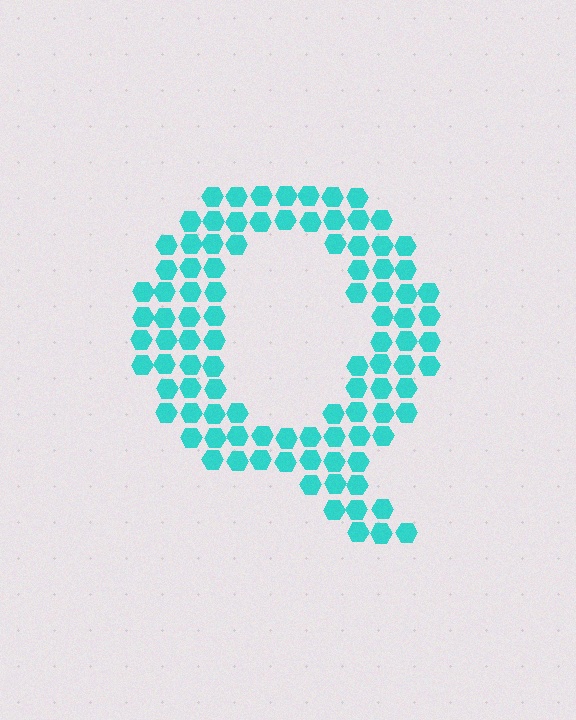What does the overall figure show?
The overall figure shows the letter Q.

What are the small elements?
The small elements are hexagons.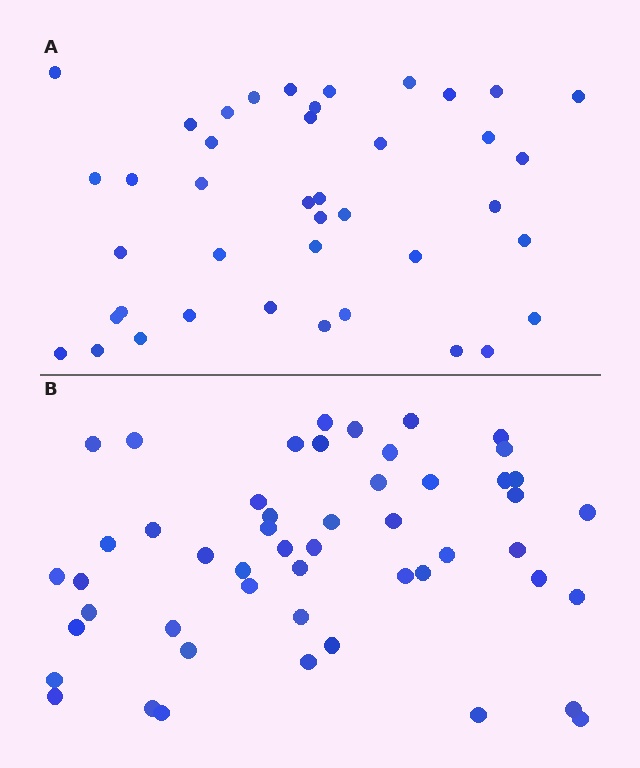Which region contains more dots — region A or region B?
Region B (the bottom region) has more dots.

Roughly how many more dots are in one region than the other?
Region B has roughly 10 or so more dots than region A.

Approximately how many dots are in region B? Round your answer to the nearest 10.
About 50 dots. (The exact count is 51, which rounds to 50.)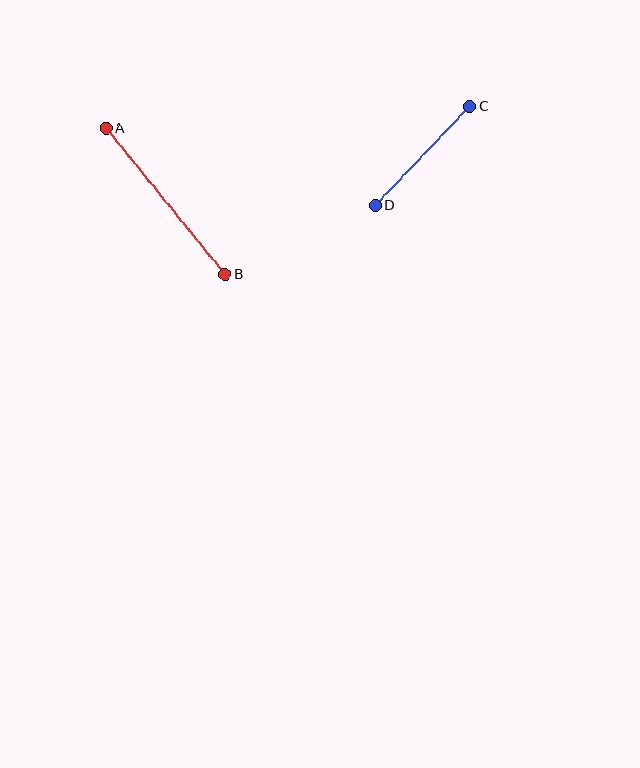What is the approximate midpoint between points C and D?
The midpoint is at approximately (423, 156) pixels.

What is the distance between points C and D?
The distance is approximately 137 pixels.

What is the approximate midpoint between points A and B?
The midpoint is at approximately (165, 201) pixels.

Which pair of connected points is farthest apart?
Points A and B are farthest apart.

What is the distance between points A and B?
The distance is approximately 188 pixels.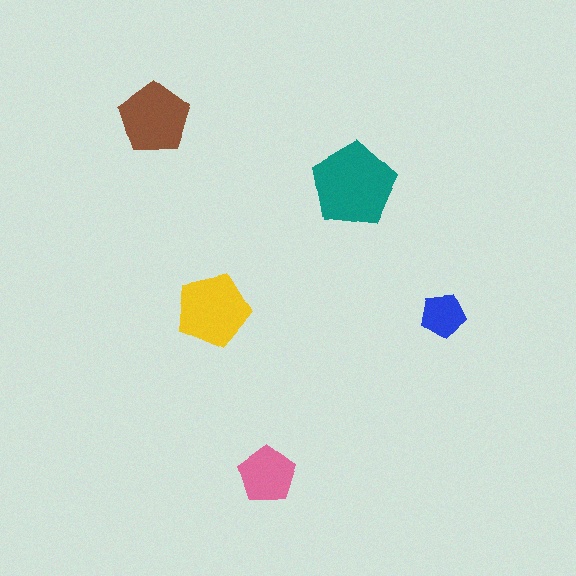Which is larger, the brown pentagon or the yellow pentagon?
The yellow one.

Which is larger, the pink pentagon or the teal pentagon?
The teal one.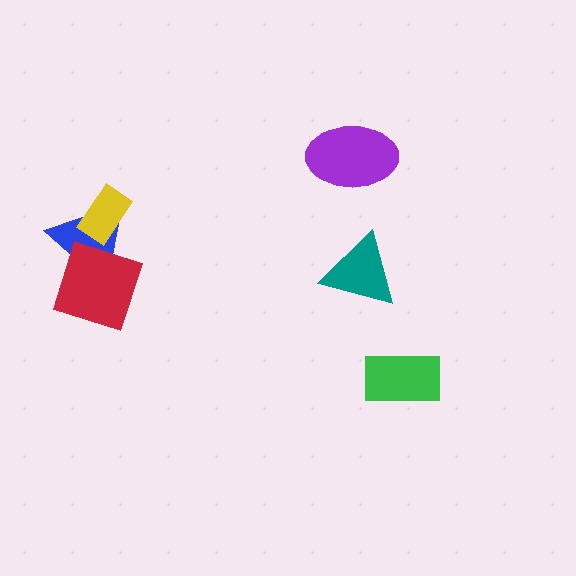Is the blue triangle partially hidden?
Yes, it is partially covered by another shape.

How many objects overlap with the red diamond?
1 object overlaps with the red diamond.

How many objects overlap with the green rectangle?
0 objects overlap with the green rectangle.